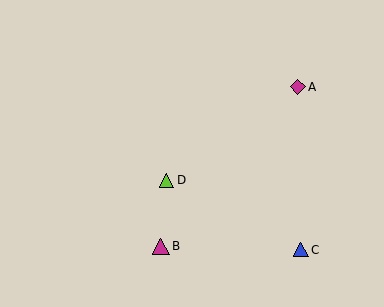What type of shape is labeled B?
Shape B is a magenta triangle.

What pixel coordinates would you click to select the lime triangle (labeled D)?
Click at (167, 180) to select the lime triangle D.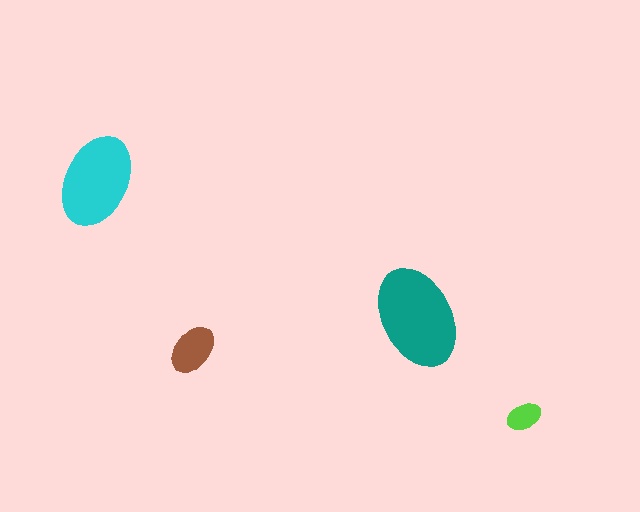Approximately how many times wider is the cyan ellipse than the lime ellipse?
About 2.5 times wider.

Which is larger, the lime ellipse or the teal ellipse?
The teal one.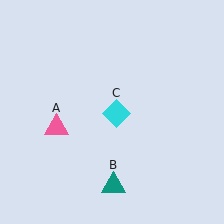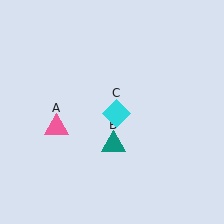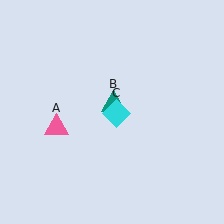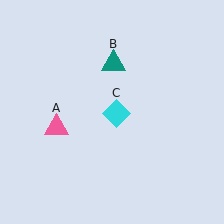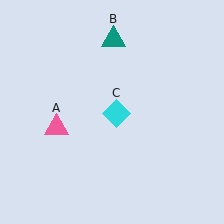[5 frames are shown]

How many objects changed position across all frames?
1 object changed position: teal triangle (object B).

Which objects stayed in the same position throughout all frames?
Pink triangle (object A) and cyan diamond (object C) remained stationary.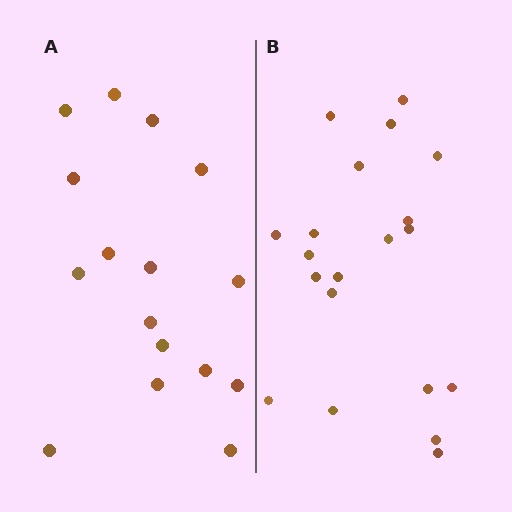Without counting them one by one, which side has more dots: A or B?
Region B (the right region) has more dots.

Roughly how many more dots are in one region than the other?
Region B has about 4 more dots than region A.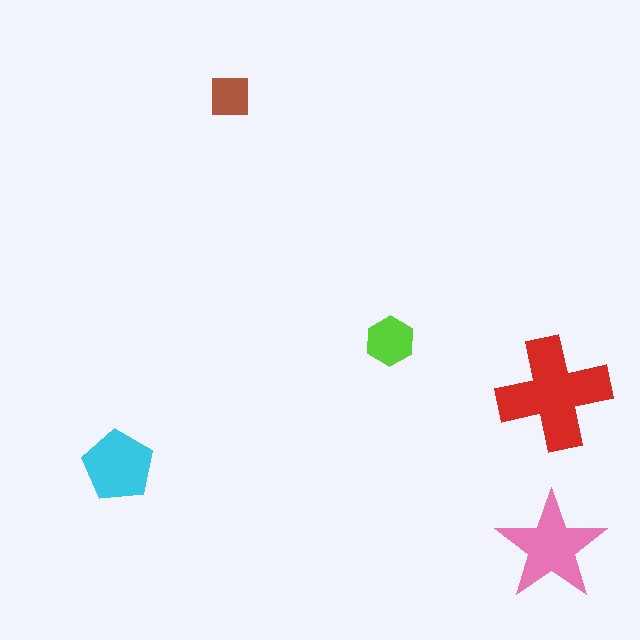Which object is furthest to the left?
The cyan pentagon is leftmost.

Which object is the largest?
The red cross.